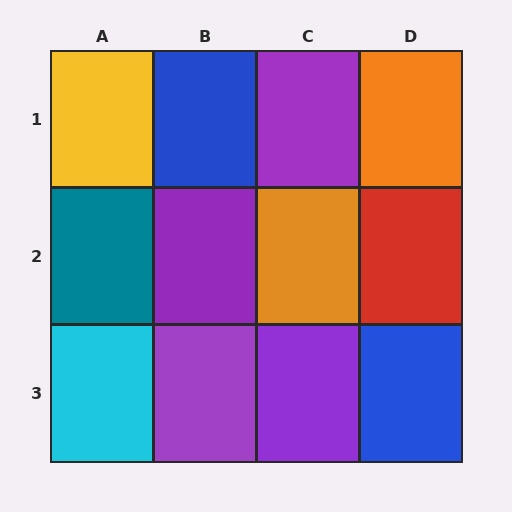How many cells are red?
1 cell is red.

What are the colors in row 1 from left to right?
Yellow, blue, purple, orange.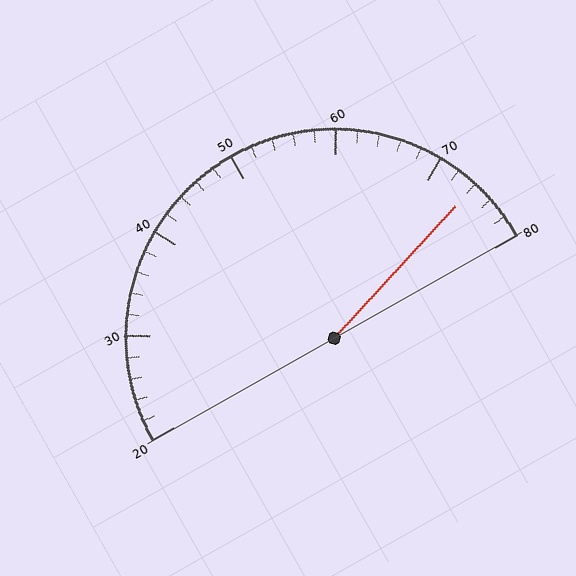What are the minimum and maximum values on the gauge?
The gauge ranges from 20 to 80.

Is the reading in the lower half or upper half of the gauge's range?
The reading is in the upper half of the range (20 to 80).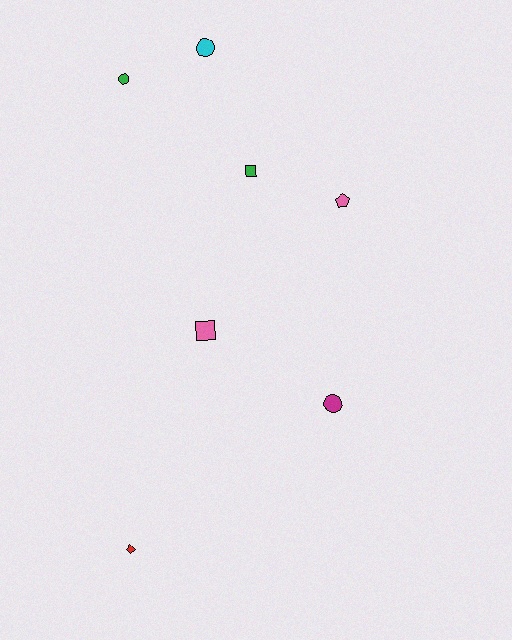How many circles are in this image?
There are 3 circles.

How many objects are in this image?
There are 7 objects.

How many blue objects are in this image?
There are no blue objects.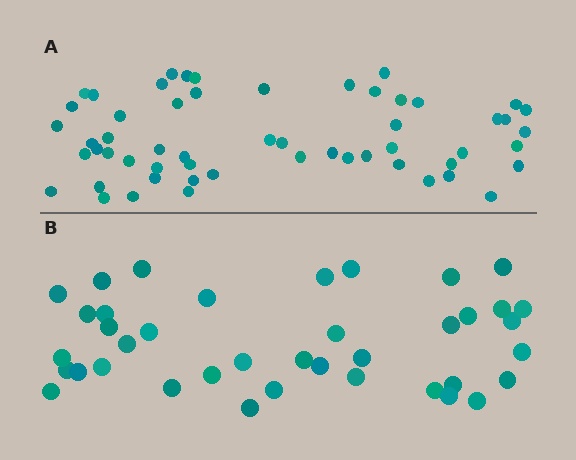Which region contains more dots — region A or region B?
Region A (the top region) has more dots.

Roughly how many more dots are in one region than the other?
Region A has approximately 15 more dots than region B.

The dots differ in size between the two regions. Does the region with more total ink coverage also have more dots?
No. Region B has more total ink coverage because its dots are larger, but region A actually contains more individual dots. Total area can be misleading — the number of items is what matters here.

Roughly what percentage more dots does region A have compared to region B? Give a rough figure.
About 45% more.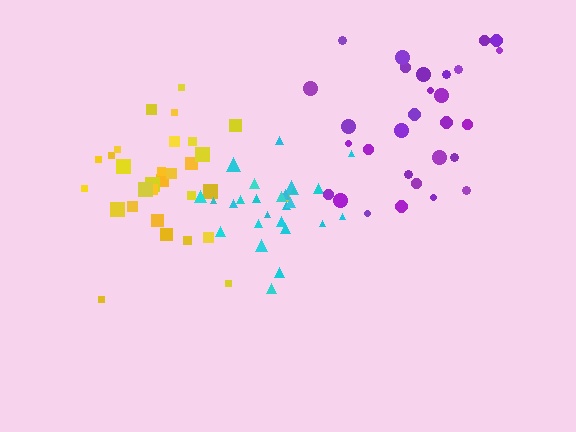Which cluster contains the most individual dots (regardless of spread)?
Yellow (33).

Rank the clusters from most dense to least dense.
cyan, yellow, purple.